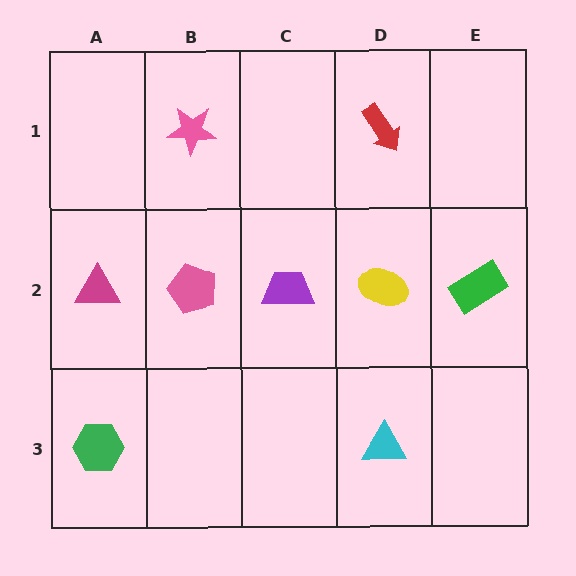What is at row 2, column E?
A green rectangle.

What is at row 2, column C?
A purple trapezoid.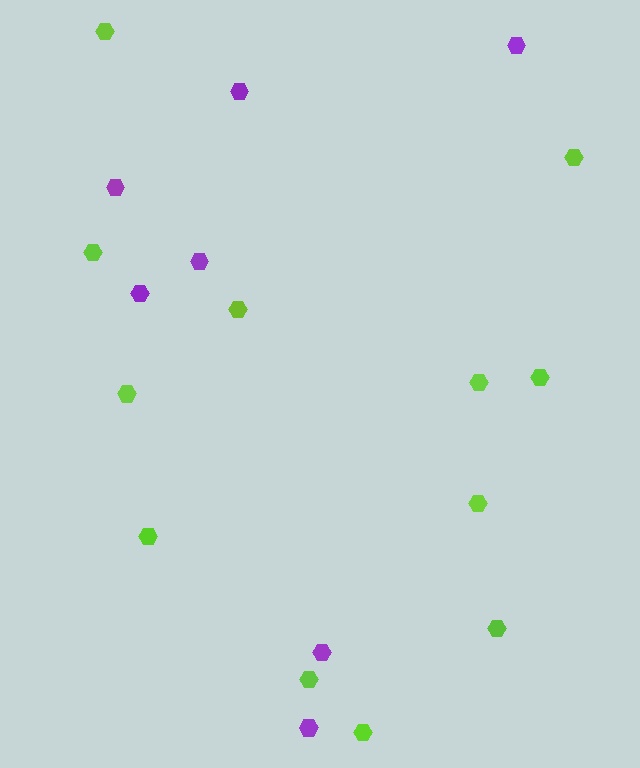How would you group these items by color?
There are 2 groups: one group of purple hexagons (7) and one group of lime hexagons (12).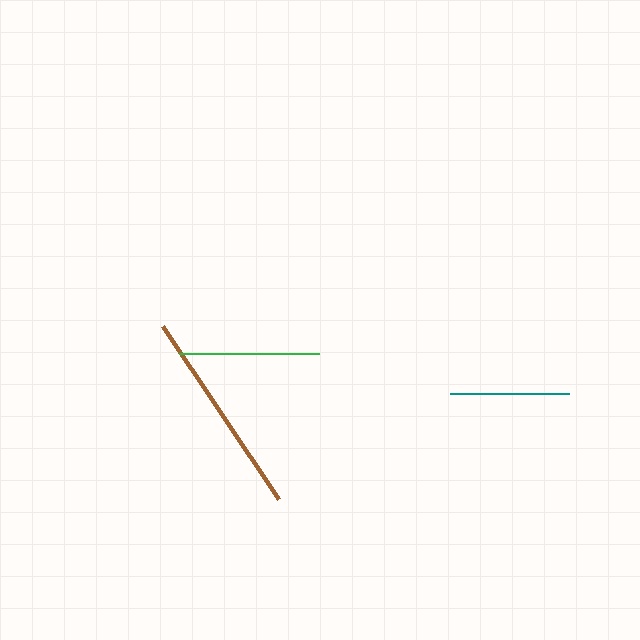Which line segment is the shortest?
The teal line is the shortest at approximately 118 pixels.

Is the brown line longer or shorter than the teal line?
The brown line is longer than the teal line.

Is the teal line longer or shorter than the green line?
The green line is longer than the teal line.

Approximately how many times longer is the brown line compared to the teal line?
The brown line is approximately 1.8 times the length of the teal line.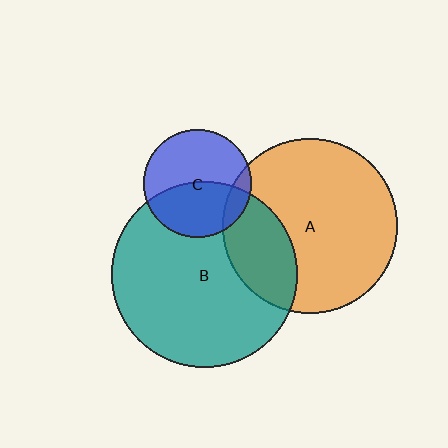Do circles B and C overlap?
Yes.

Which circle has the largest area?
Circle B (teal).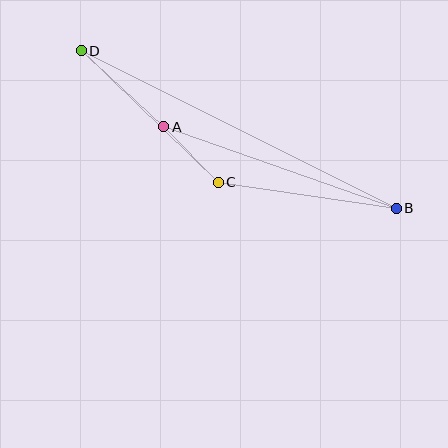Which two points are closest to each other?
Points A and C are closest to each other.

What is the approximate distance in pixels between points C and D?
The distance between C and D is approximately 190 pixels.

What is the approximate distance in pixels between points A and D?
The distance between A and D is approximately 112 pixels.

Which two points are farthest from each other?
Points B and D are farthest from each other.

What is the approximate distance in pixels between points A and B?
The distance between A and B is approximately 247 pixels.